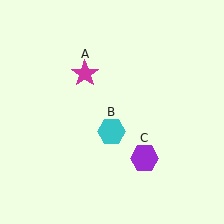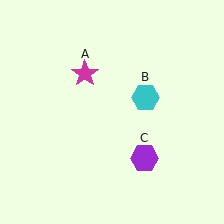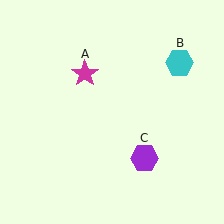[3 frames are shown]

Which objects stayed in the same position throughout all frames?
Magenta star (object A) and purple hexagon (object C) remained stationary.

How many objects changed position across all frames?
1 object changed position: cyan hexagon (object B).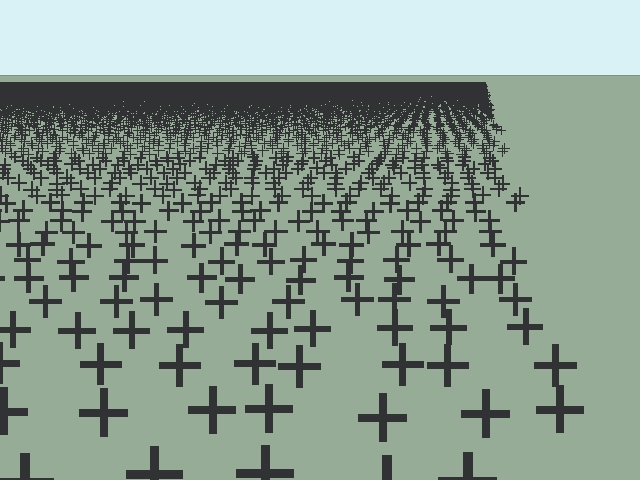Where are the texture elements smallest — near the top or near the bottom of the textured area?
Near the top.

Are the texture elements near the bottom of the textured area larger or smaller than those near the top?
Larger. Near the bottom, elements are closer to the viewer and appear at a bigger on-screen size.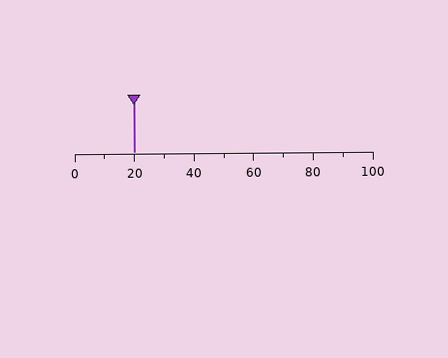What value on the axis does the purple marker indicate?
The marker indicates approximately 20.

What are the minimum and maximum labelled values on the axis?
The axis runs from 0 to 100.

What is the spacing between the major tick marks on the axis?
The major ticks are spaced 20 apart.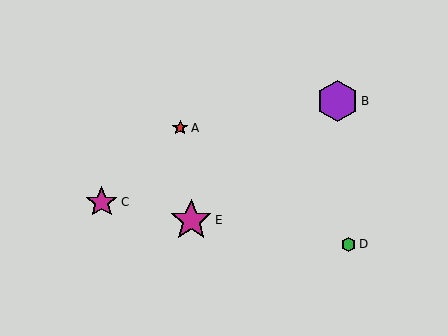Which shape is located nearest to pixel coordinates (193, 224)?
The magenta star (labeled E) at (191, 220) is nearest to that location.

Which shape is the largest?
The magenta star (labeled E) is the largest.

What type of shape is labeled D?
Shape D is a green hexagon.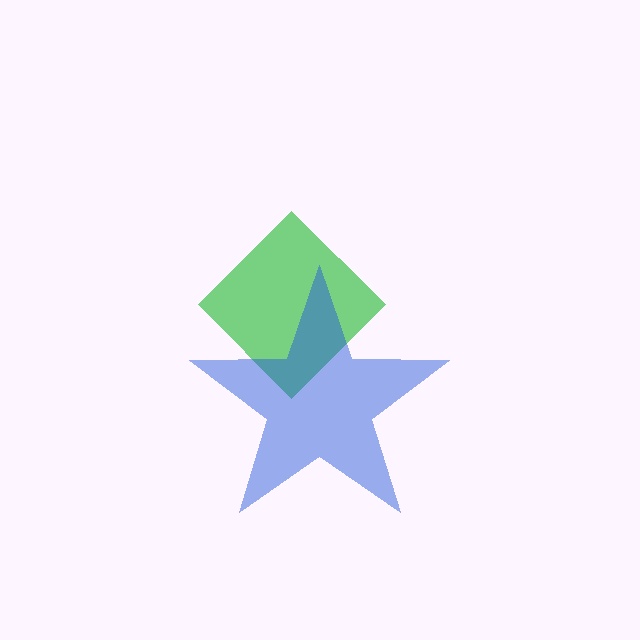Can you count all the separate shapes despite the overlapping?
Yes, there are 2 separate shapes.